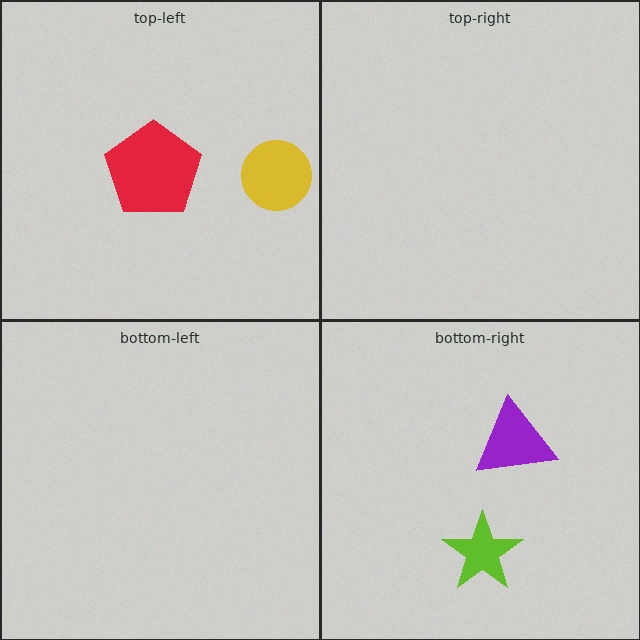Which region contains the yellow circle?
The top-left region.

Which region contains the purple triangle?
The bottom-right region.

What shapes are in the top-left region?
The yellow circle, the red pentagon.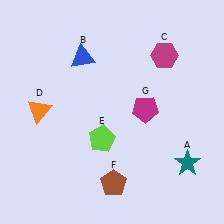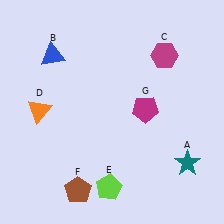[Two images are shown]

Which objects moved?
The objects that moved are: the blue triangle (B), the lime pentagon (E), the brown pentagon (F).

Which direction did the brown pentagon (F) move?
The brown pentagon (F) moved left.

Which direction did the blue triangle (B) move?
The blue triangle (B) moved left.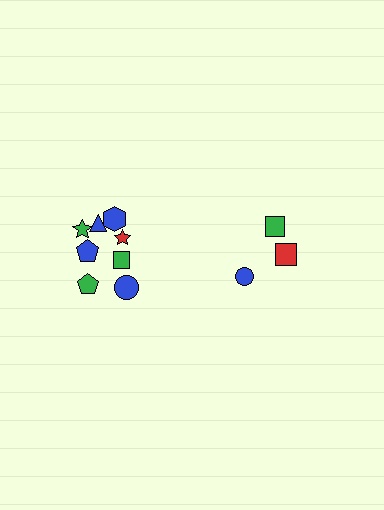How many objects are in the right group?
There are 3 objects.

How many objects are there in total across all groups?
There are 11 objects.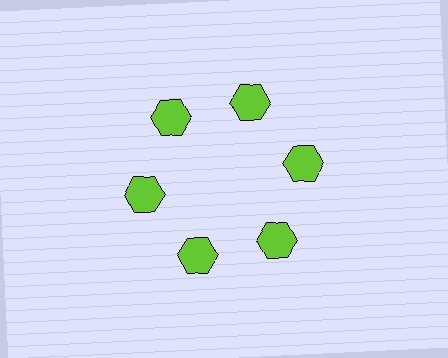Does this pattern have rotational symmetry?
Yes, this pattern has 6-fold rotational symmetry. It looks the same after rotating 60 degrees around the center.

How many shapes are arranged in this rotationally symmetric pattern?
There are 6 shapes, arranged in 6 groups of 1.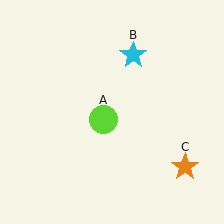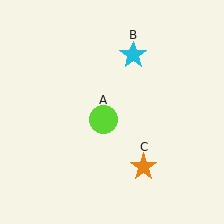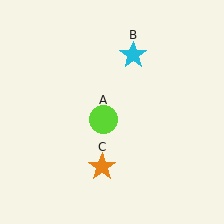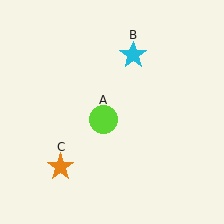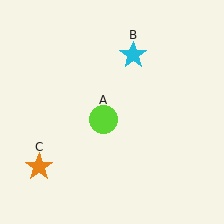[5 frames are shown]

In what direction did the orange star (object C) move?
The orange star (object C) moved left.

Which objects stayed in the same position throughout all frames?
Lime circle (object A) and cyan star (object B) remained stationary.